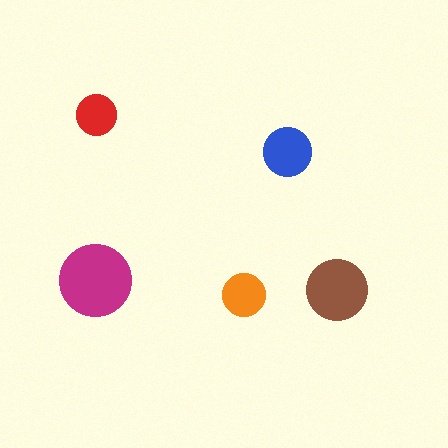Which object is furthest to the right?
The brown circle is rightmost.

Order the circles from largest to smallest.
the magenta one, the brown one, the blue one, the orange one, the red one.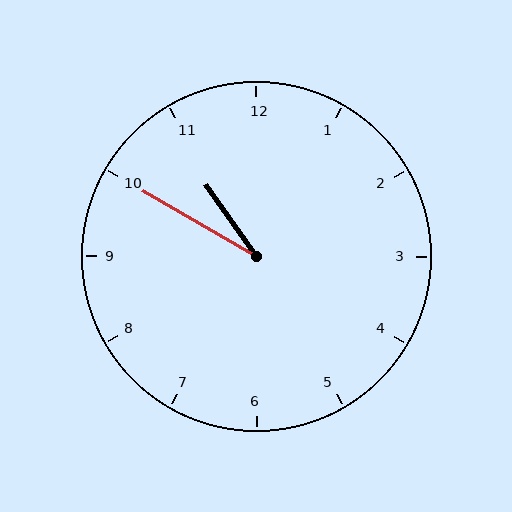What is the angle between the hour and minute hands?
Approximately 25 degrees.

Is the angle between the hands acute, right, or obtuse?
It is acute.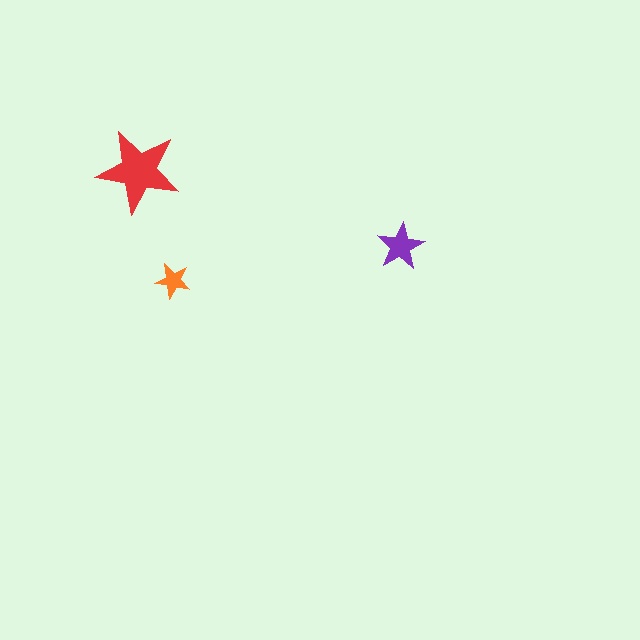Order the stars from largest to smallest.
the red one, the purple one, the orange one.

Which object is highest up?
The red star is topmost.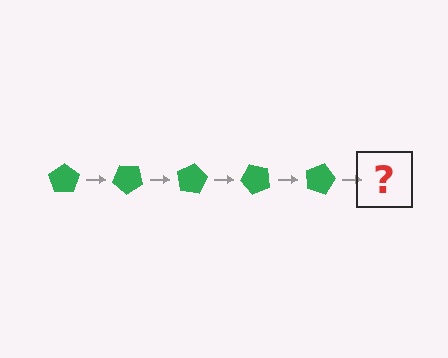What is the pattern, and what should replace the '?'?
The pattern is that the pentagon rotates 40 degrees each step. The '?' should be a green pentagon rotated 200 degrees.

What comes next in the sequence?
The next element should be a green pentagon rotated 200 degrees.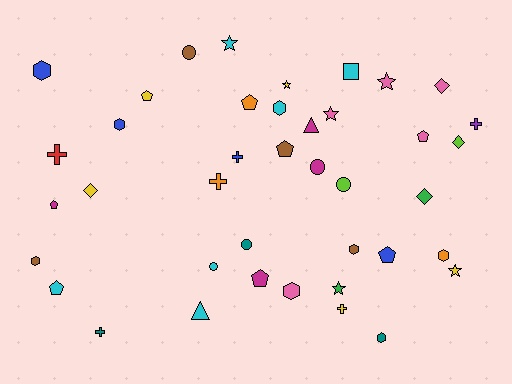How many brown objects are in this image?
There are 4 brown objects.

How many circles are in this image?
There are 5 circles.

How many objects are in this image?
There are 40 objects.